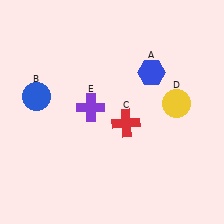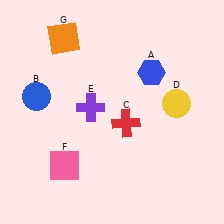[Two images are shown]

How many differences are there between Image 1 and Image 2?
There are 2 differences between the two images.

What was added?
A pink square (F), an orange square (G) were added in Image 2.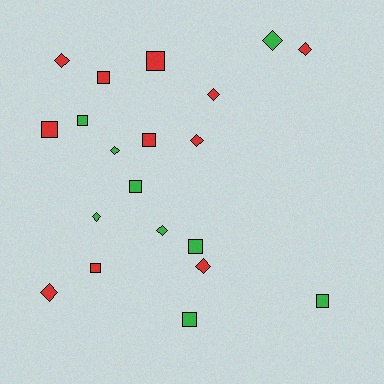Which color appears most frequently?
Red, with 11 objects.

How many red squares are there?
There are 5 red squares.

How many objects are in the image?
There are 20 objects.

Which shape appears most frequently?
Square, with 10 objects.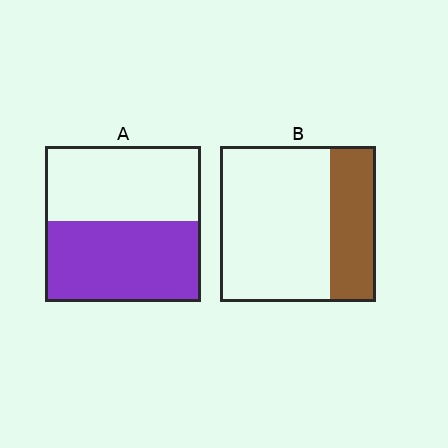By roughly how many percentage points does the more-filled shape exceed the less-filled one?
By roughly 20 percentage points (A over B).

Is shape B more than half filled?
No.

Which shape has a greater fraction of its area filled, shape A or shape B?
Shape A.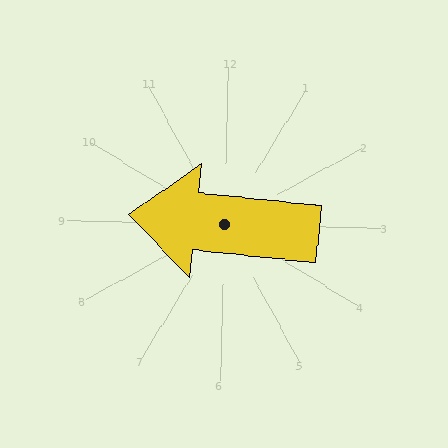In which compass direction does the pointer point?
West.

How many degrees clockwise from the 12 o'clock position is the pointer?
Approximately 275 degrees.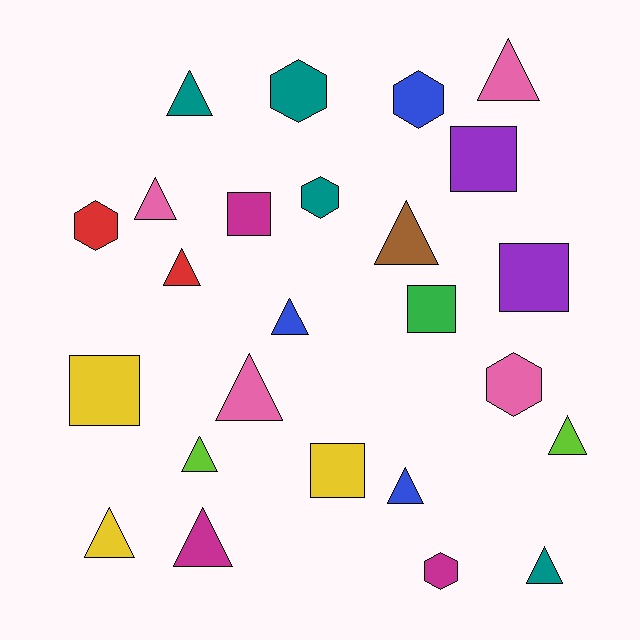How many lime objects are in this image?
There are 2 lime objects.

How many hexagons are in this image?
There are 6 hexagons.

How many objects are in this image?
There are 25 objects.